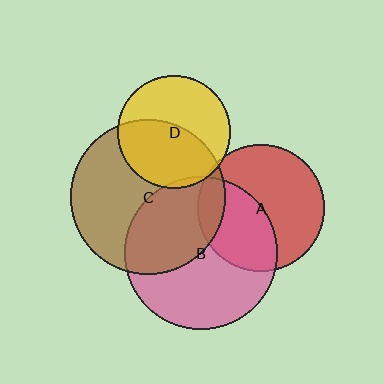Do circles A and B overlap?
Yes.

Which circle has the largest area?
Circle C (brown).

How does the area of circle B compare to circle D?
Approximately 1.8 times.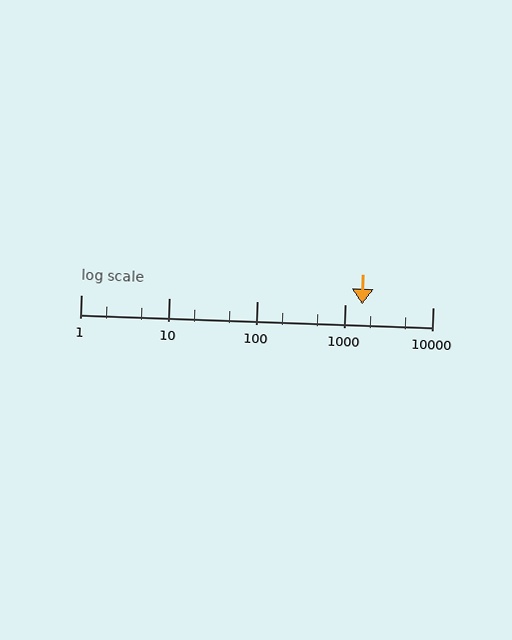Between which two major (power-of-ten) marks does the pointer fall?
The pointer is between 1000 and 10000.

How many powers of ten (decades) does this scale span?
The scale spans 4 decades, from 1 to 10000.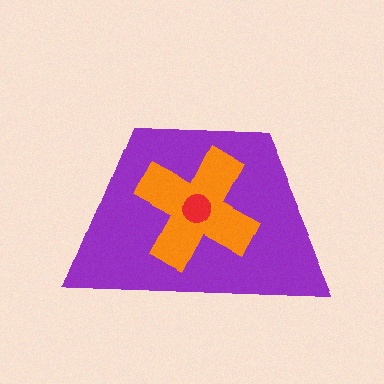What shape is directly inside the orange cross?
The red circle.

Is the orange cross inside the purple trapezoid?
Yes.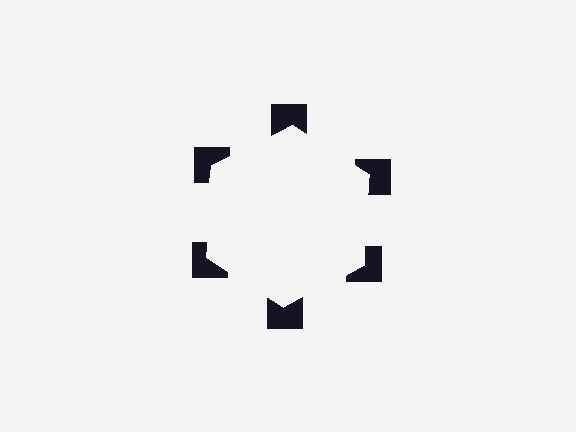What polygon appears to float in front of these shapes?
An illusory hexagon — its edges are inferred from the aligned wedge cuts in the notched squares, not physically drawn.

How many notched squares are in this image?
There are 6 — one at each vertex of the illusory hexagon.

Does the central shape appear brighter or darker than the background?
It typically appears slightly brighter than the background, even though no actual brightness change is drawn.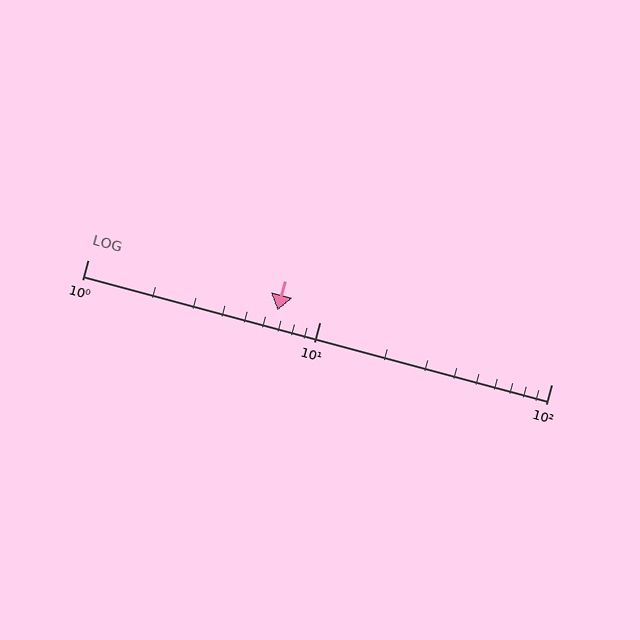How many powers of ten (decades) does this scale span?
The scale spans 2 decades, from 1 to 100.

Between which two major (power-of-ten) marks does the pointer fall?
The pointer is between 1 and 10.